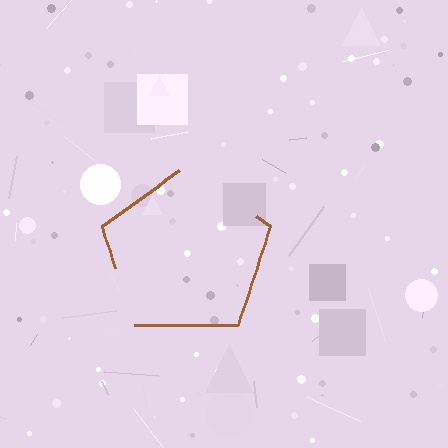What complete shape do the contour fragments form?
The contour fragments form a pentagon.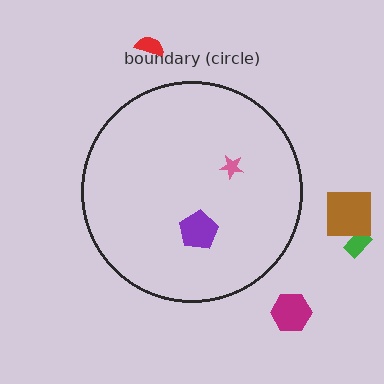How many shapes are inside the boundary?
2 inside, 4 outside.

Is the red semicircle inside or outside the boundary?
Outside.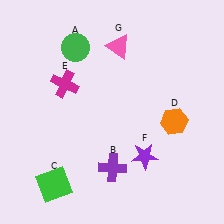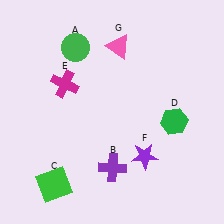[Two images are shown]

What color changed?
The hexagon (D) changed from orange in Image 1 to green in Image 2.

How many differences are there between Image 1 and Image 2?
There is 1 difference between the two images.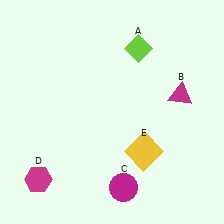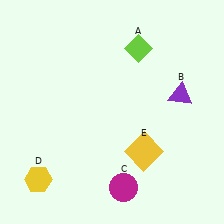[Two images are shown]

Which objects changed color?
B changed from magenta to purple. D changed from magenta to yellow.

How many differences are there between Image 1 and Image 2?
There are 2 differences between the two images.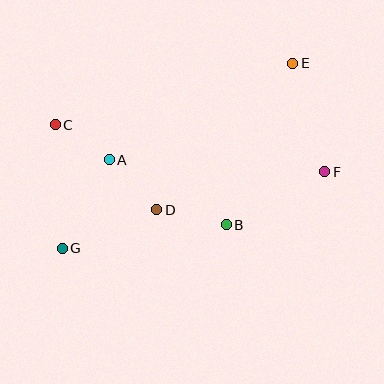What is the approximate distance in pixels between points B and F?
The distance between B and F is approximately 112 pixels.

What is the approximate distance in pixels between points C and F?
The distance between C and F is approximately 274 pixels.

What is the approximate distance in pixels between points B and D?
The distance between B and D is approximately 71 pixels.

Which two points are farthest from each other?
Points E and G are farthest from each other.